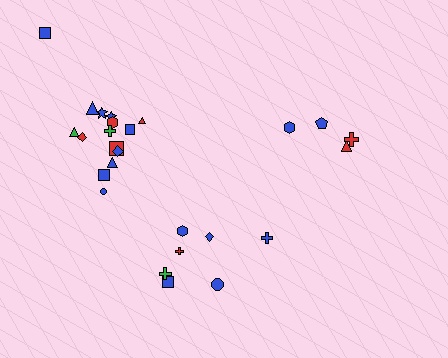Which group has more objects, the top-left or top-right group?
The top-left group.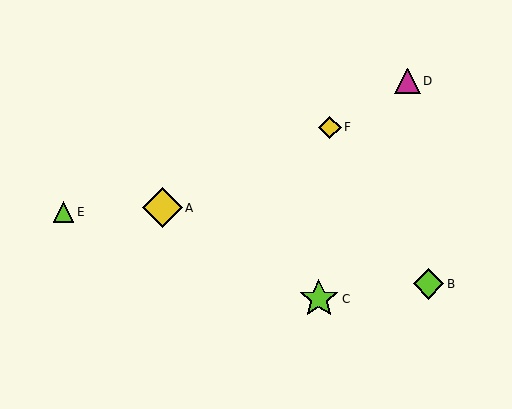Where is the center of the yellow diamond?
The center of the yellow diamond is at (163, 208).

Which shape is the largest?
The lime star (labeled C) is the largest.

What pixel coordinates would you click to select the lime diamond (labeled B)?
Click at (429, 284) to select the lime diamond B.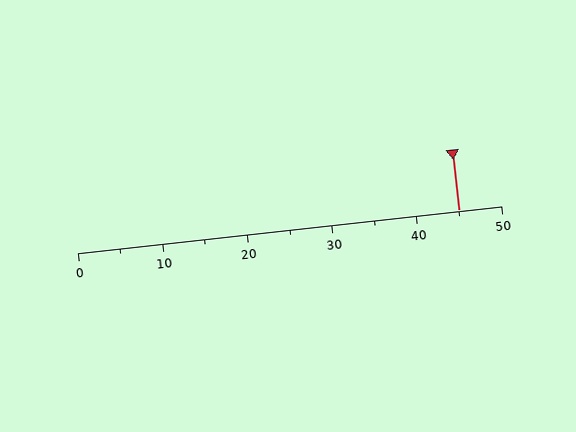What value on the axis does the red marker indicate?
The marker indicates approximately 45.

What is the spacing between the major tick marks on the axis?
The major ticks are spaced 10 apart.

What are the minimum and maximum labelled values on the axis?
The axis runs from 0 to 50.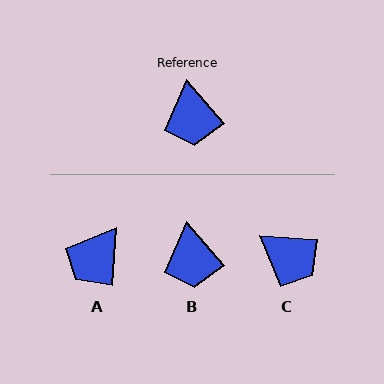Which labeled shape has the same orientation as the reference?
B.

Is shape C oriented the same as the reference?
No, it is off by about 46 degrees.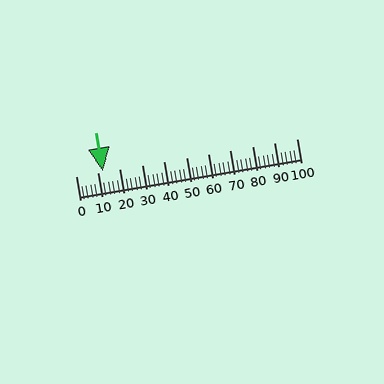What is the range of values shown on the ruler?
The ruler shows values from 0 to 100.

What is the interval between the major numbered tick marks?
The major tick marks are spaced 10 units apart.